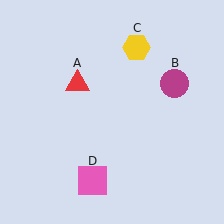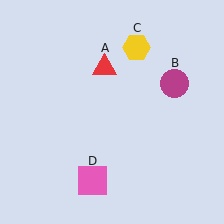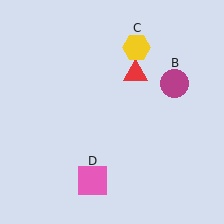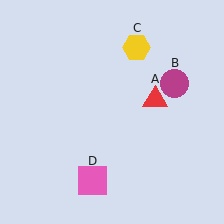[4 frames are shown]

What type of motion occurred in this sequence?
The red triangle (object A) rotated clockwise around the center of the scene.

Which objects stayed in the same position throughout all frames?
Magenta circle (object B) and yellow hexagon (object C) and pink square (object D) remained stationary.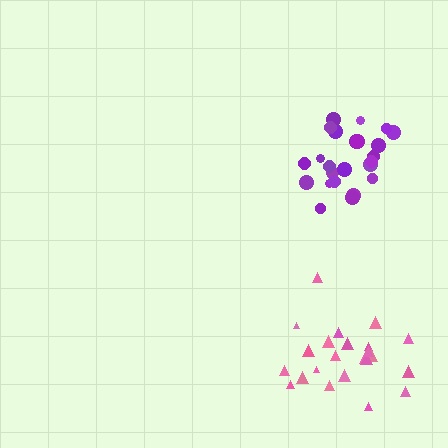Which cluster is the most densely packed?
Purple.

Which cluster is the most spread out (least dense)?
Pink.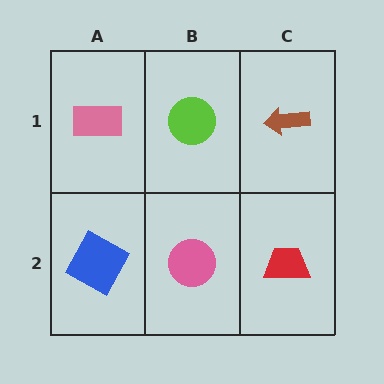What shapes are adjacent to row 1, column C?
A red trapezoid (row 2, column C), a lime circle (row 1, column B).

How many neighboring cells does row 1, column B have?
3.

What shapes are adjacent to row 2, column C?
A brown arrow (row 1, column C), a pink circle (row 2, column B).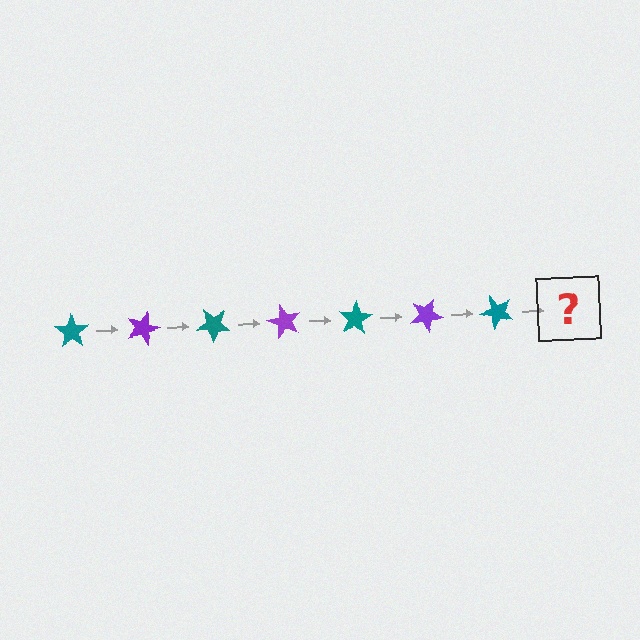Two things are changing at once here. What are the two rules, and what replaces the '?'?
The two rules are that it rotates 20 degrees each step and the color cycles through teal and purple. The '?' should be a purple star, rotated 140 degrees from the start.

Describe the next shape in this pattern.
It should be a purple star, rotated 140 degrees from the start.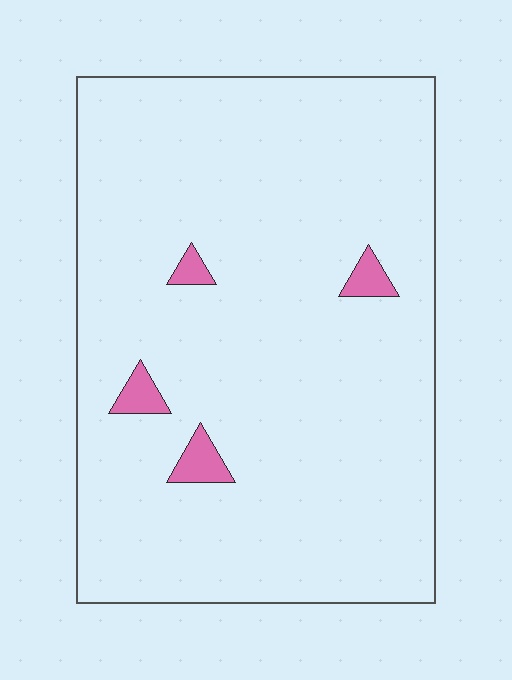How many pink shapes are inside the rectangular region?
4.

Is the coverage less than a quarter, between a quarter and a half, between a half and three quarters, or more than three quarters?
Less than a quarter.